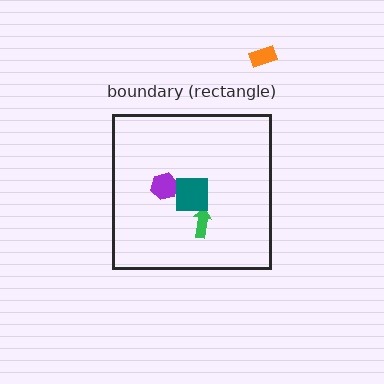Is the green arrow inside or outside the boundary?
Inside.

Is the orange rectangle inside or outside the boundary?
Outside.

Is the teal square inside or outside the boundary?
Inside.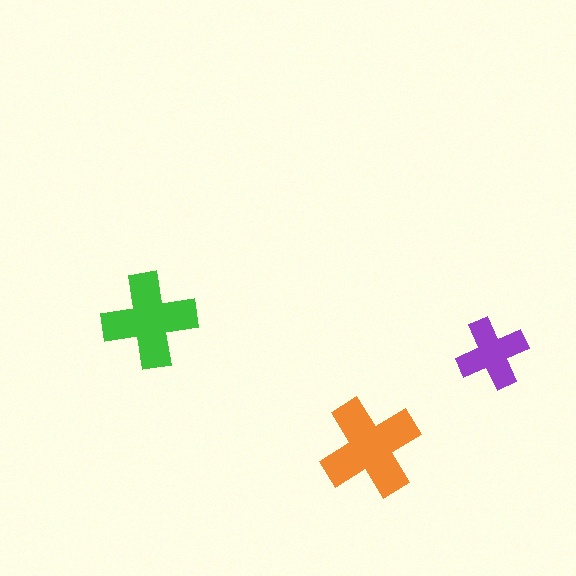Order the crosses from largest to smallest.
the orange one, the green one, the purple one.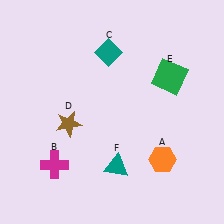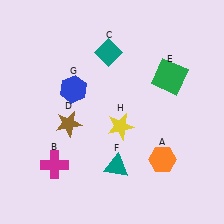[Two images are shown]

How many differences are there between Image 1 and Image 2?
There are 2 differences between the two images.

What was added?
A blue hexagon (G), a yellow star (H) were added in Image 2.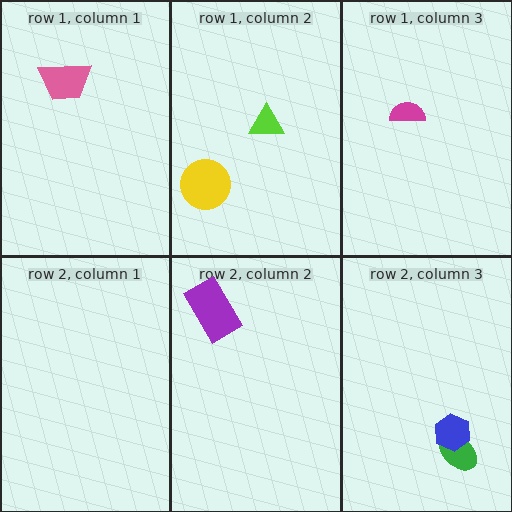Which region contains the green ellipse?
The row 2, column 3 region.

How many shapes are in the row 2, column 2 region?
1.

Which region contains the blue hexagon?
The row 2, column 3 region.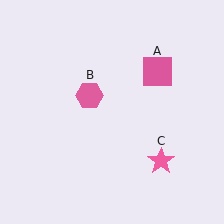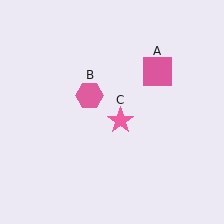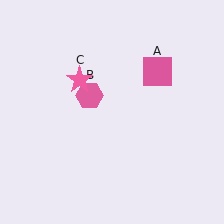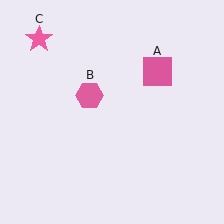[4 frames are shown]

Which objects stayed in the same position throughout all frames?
Pink square (object A) and pink hexagon (object B) remained stationary.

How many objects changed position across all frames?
1 object changed position: pink star (object C).